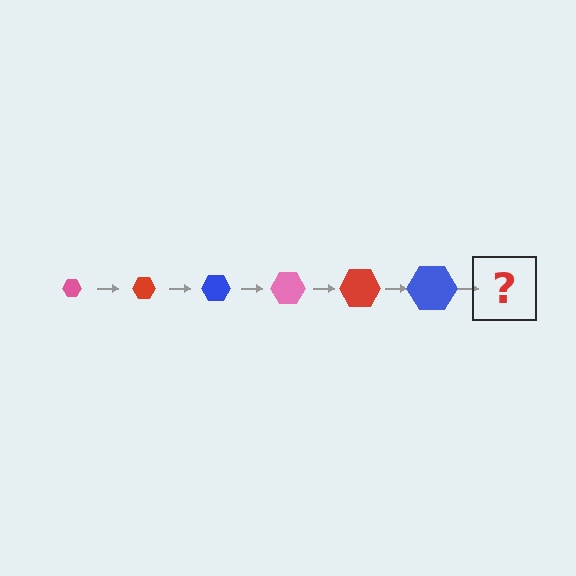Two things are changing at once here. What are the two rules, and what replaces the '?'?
The two rules are that the hexagon grows larger each step and the color cycles through pink, red, and blue. The '?' should be a pink hexagon, larger than the previous one.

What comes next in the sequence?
The next element should be a pink hexagon, larger than the previous one.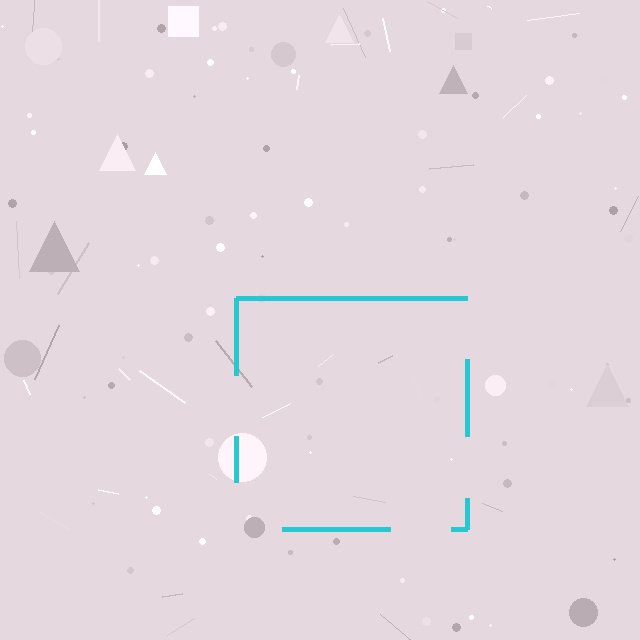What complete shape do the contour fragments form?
The contour fragments form a square.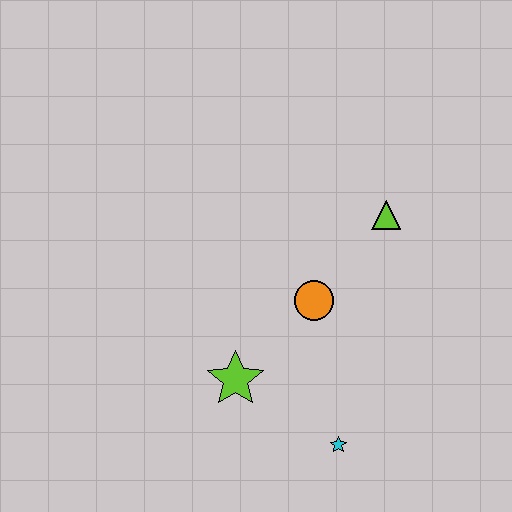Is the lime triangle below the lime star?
No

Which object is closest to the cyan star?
The lime star is closest to the cyan star.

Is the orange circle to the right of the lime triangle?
No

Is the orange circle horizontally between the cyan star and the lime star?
Yes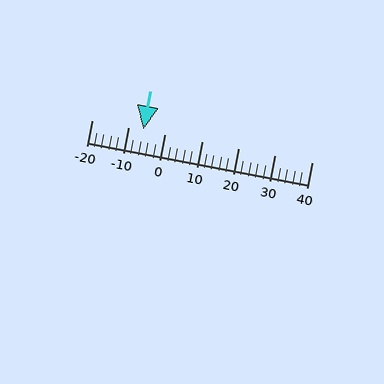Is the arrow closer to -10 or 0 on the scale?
The arrow is closer to -10.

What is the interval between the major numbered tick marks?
The major tick marks are spaced 10 units apart.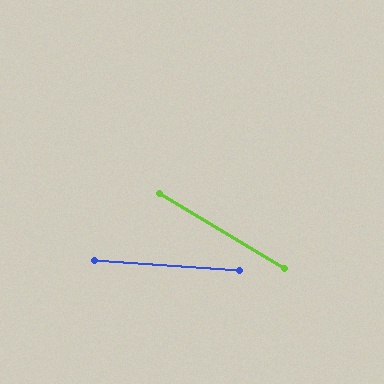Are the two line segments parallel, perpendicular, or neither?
Neither parallel nor perpendicular — they differ by about 27°.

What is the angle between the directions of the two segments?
Approximately 27 degrees.